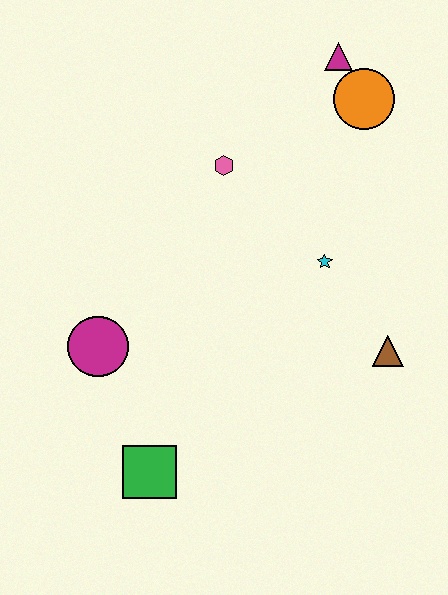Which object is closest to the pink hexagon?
The cyan star is closest to the pink hexagon.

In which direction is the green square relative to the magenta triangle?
The green square is below the magenta triangle.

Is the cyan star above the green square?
Yes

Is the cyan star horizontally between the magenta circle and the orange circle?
Yes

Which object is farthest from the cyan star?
The green square is farthest from the cyan star.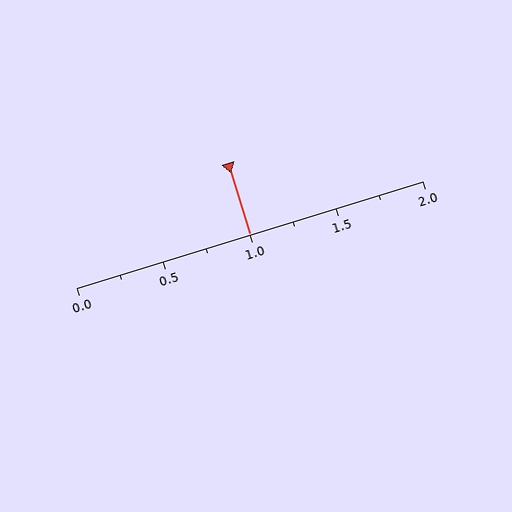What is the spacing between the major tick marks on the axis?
The major ticks are spaced 0.5 apart.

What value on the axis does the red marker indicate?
The marker indicates approximately 1.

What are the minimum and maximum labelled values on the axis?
The axis runs from 0.0 to 2.0.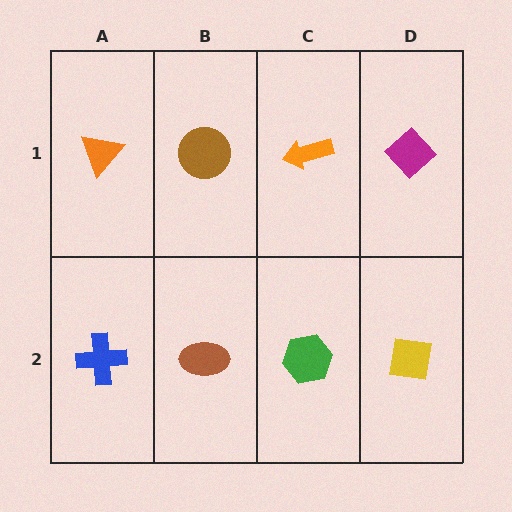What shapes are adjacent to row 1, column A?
A blue cross (row 2, column A), a brown circle (row 1, column B).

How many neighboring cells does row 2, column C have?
3.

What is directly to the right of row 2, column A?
A brown ellipse.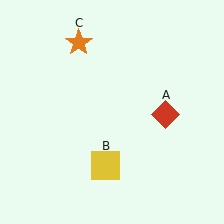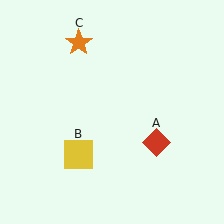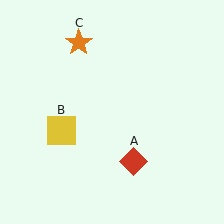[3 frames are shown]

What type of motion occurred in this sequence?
The red diamond (object A), yellow square (object B) rotated clockwise around the center of the scene.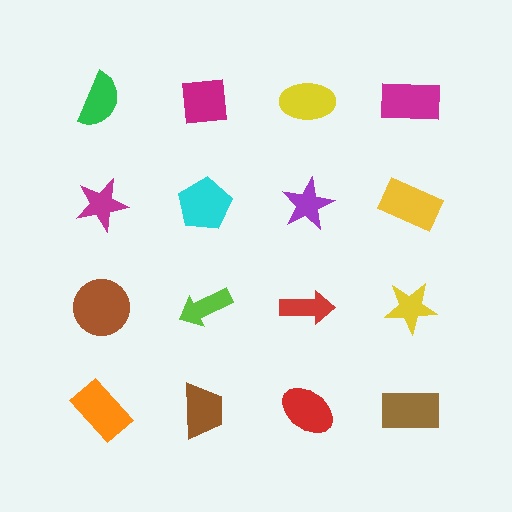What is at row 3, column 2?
A lime arrow.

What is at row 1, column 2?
A magenta square.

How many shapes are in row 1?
4 shapes.